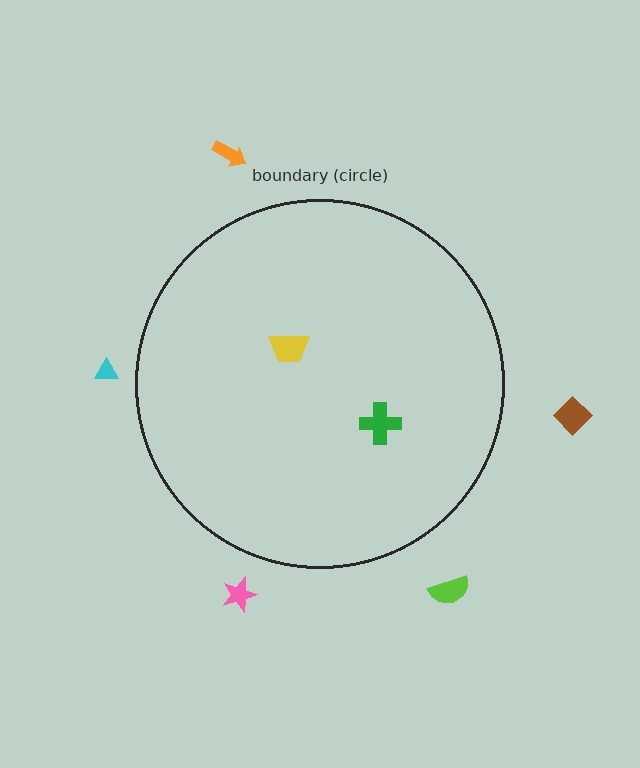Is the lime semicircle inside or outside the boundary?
Outside.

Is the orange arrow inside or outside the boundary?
Outside.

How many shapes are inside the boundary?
2 inside, 5 outside.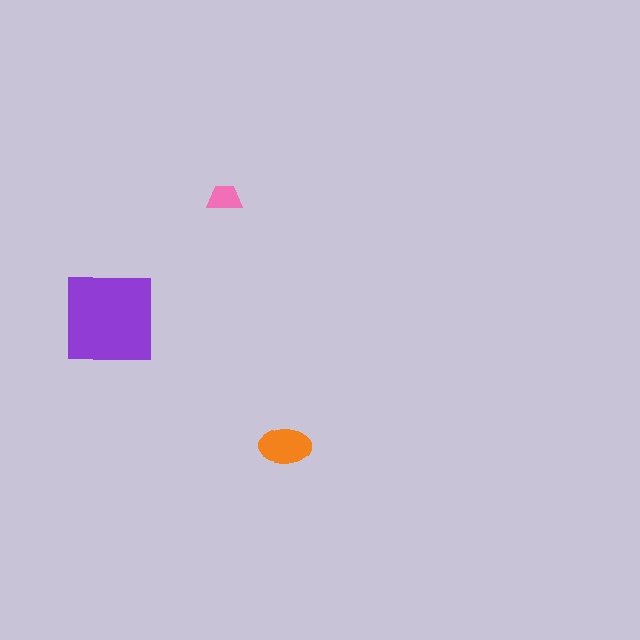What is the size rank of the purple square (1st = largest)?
1st.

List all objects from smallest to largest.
The pink trapezoid, the orange ellipse, the purple square.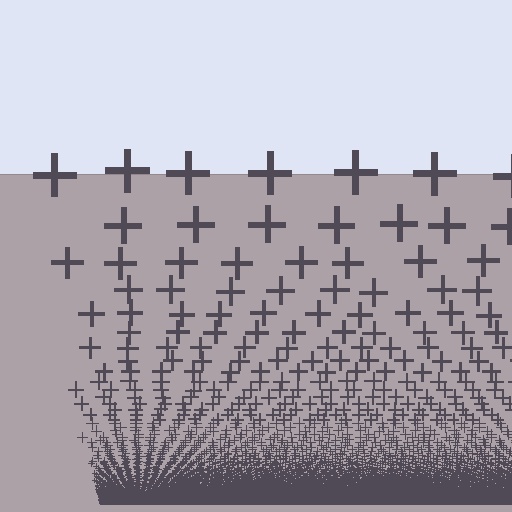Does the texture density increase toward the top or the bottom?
Density increases toward the bottom.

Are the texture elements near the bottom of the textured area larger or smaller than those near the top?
Smaller. The gradient is inverted — elements near the bottom are smaller and denser.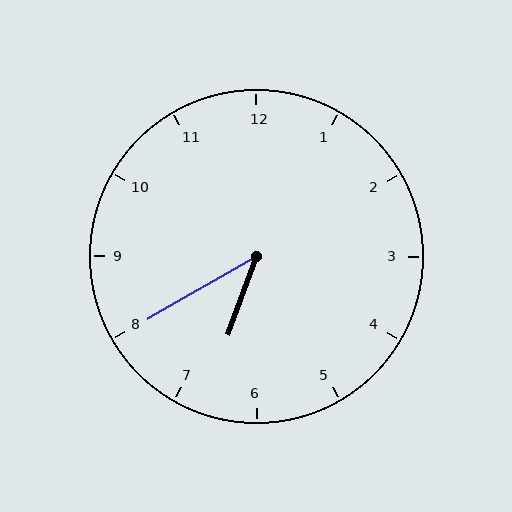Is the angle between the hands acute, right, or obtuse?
It is acute.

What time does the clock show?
6:40.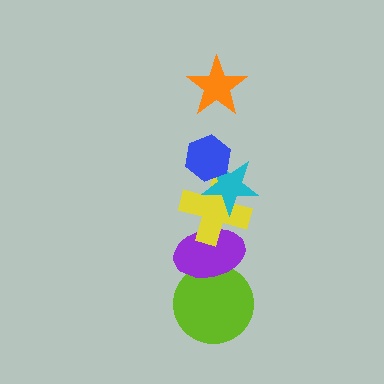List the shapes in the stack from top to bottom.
From top to bottom: the orange star, the blue hexagon, the cyan star, the yellow cross, the purple ellipse, the lime circle.